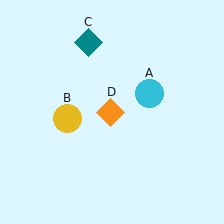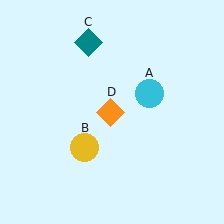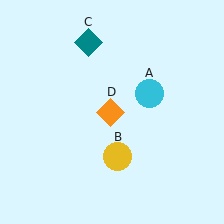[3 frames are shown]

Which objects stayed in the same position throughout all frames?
Cyan circle (object A) and teal diamond (object C) and orange diamond (object D) remained stationary.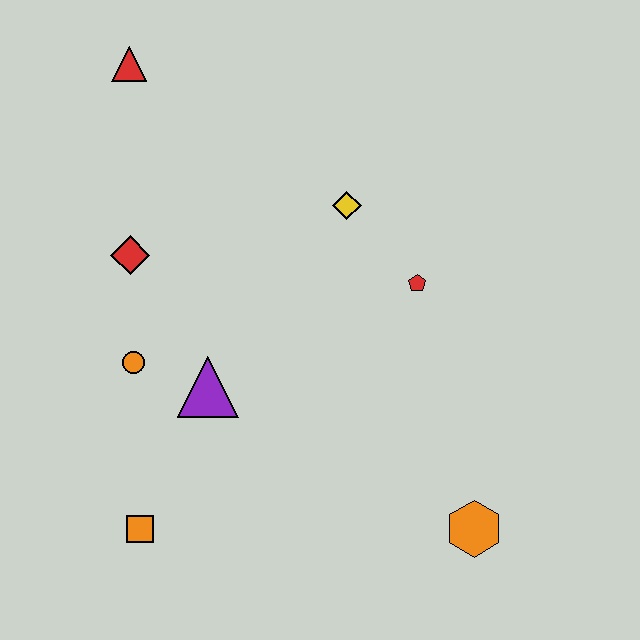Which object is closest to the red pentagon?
The yellow diamond is closest to the red pentagon.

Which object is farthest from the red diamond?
The orange hexagon is farthest from the red diamond.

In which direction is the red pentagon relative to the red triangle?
The red pentagon is to the right of the red triangle.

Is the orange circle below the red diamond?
Yes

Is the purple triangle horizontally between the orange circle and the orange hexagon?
Yes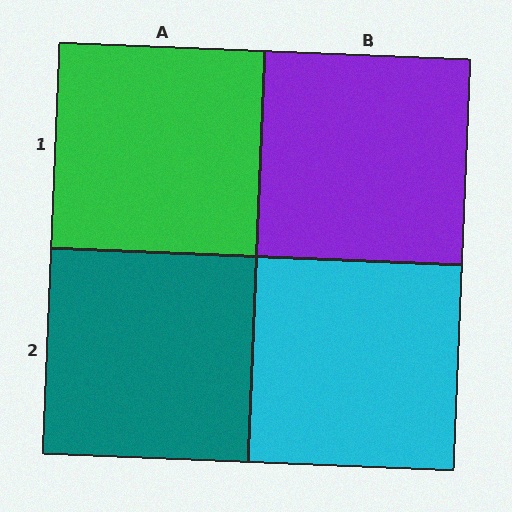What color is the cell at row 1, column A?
Green.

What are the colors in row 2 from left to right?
Teal, cyan.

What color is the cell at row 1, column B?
Purple.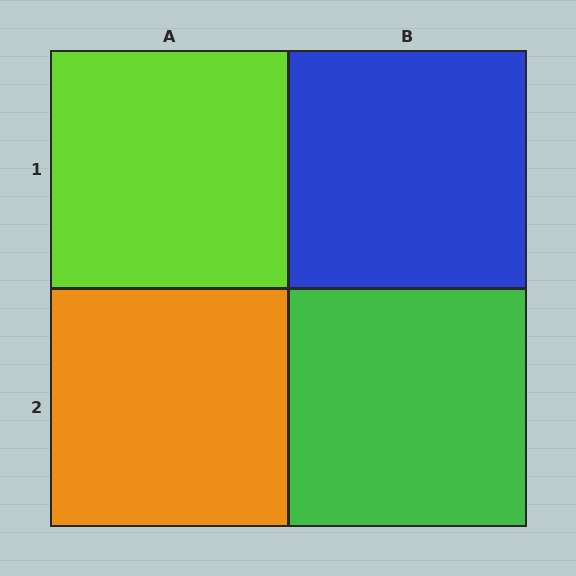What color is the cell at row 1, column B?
Blue.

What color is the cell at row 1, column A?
Lime.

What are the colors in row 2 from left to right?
Orange, green.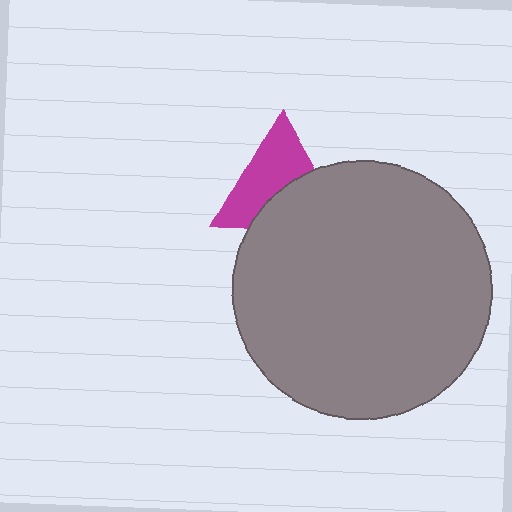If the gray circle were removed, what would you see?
You would see the complete magenta triangle.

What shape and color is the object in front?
The object in front is a gray circle.